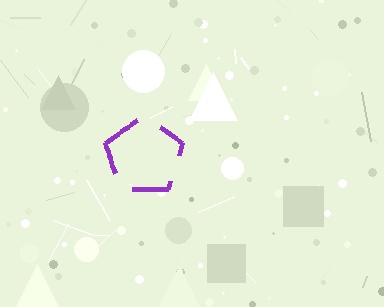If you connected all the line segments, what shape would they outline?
They would outline a pentagon.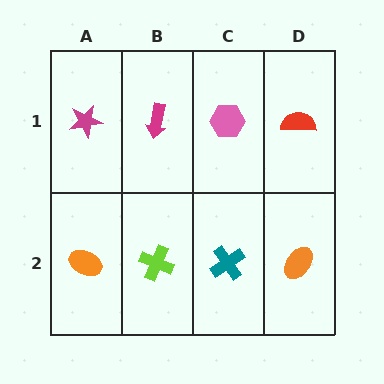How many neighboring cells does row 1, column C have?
3.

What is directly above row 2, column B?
A magenta arrow.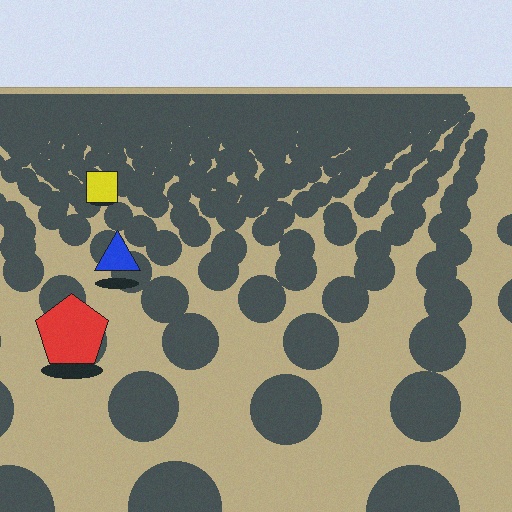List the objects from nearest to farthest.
From nearest to farthest: the red pentagon, the blue triangle, the yellow square.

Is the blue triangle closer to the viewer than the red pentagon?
No. The red pentagon is closer — you can tell from the texture gradient: the ground texture is coarser near it.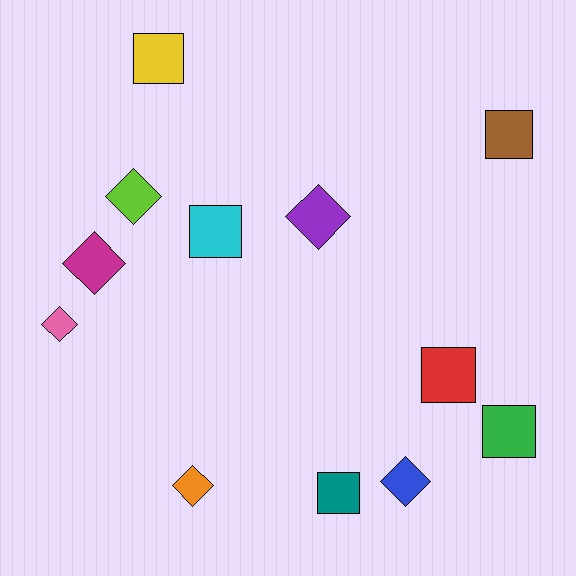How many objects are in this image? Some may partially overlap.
There are 12 objects.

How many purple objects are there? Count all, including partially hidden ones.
There is 1 purple object.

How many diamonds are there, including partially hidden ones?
There are 6 diamonds.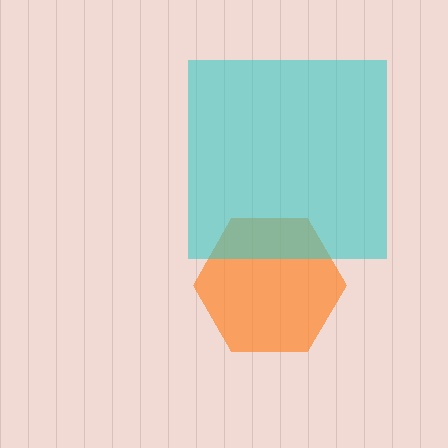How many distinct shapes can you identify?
There are 2 distinct shapes: an orange hexagon, a cyan square.